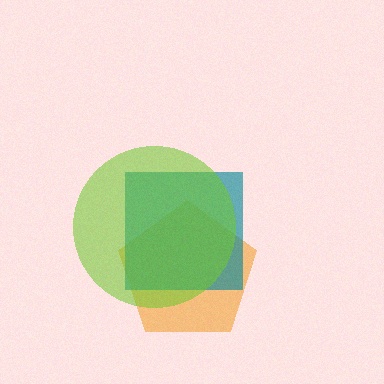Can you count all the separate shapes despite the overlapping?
Yes, there are 3 separate shapes.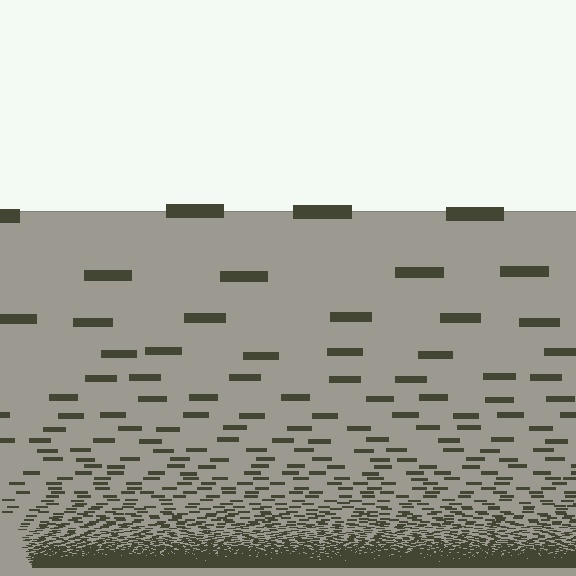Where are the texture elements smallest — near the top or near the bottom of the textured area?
Near the bottom.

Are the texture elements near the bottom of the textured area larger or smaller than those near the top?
Smaller. The gradient is inverted — elements near the bottom are smaller and denser.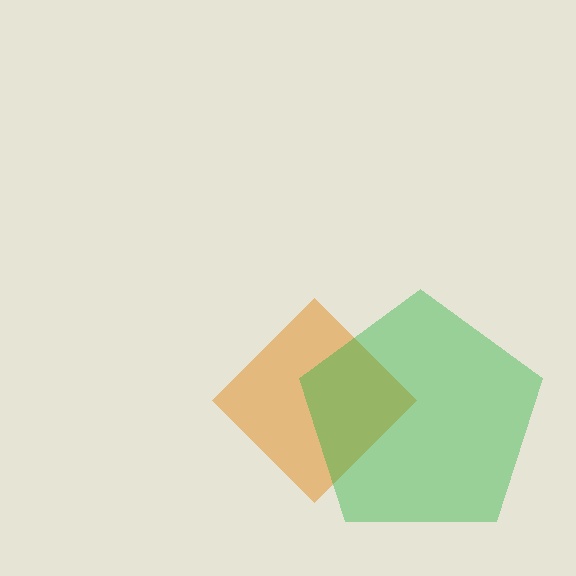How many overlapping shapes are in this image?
There are 2 overlapping shapes in the image.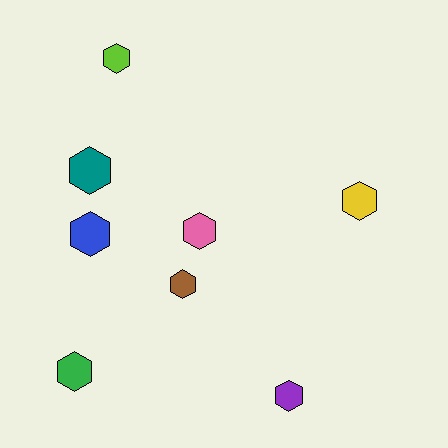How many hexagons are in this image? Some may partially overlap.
There are 8 hexagons.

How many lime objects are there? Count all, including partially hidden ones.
There is 1 lime object.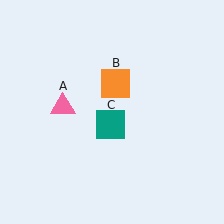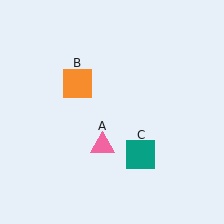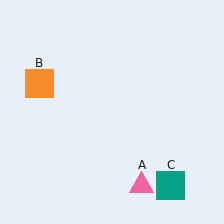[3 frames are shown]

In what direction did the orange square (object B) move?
The orange square (object B) moved left.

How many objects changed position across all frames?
3 objects changed position: pink triangle (object A), orange square (object B), teal square (object C).